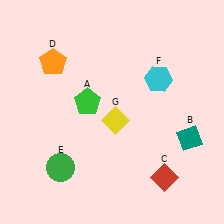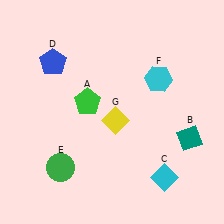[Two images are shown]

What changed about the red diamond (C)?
In Image 1, C is red. In Image 2, it changed to cyan.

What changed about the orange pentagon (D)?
In Image 1, D is orange. In Image 2, it changed to blue.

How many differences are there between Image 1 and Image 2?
There are 2 differences between the two images.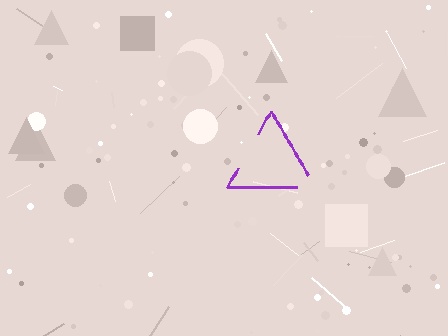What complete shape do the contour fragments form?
The contour fragments form a triangle.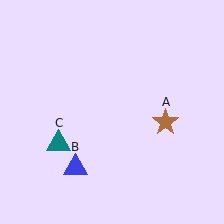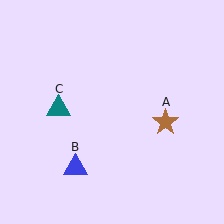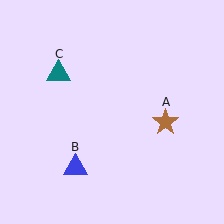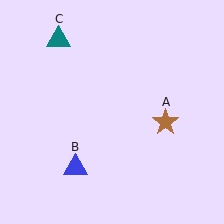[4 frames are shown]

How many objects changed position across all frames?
1 object changed position: teal triangle (object C).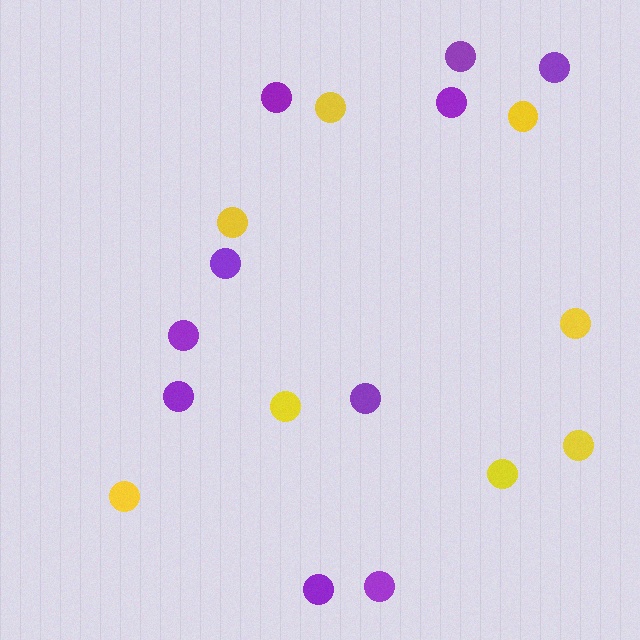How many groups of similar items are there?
There are 2 groups: one group of yellow circles (8) and one group of purple circles (10).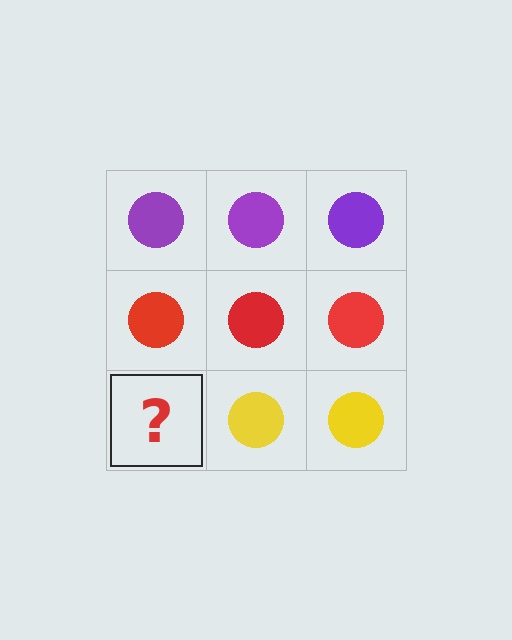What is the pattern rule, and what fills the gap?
The rule is that each row has a consistent color. The gap should be filled with a yellow circle.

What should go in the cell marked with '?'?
The missing cell should contain a yellow circle.